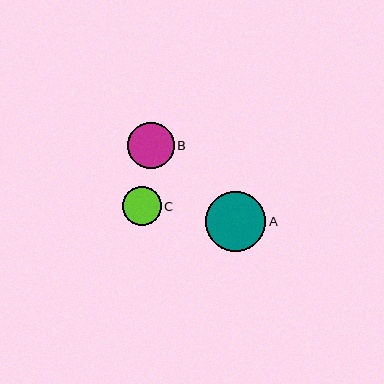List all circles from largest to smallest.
From largest to smallest: A, B, C.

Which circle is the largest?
Circle A is the largest with a size of approximately 60 pixels.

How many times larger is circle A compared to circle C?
Circle A is approximately 1.5 times the size of circle C.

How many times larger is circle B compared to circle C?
Circle B is approximately 1.2 times the size of circle C.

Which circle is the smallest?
Circle C is the smallest with a size of approximately 39 pixels.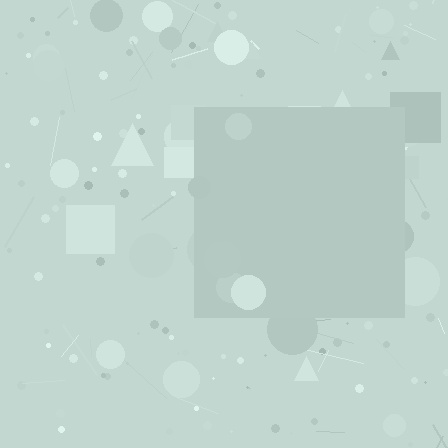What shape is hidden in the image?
A square is hidden in the image.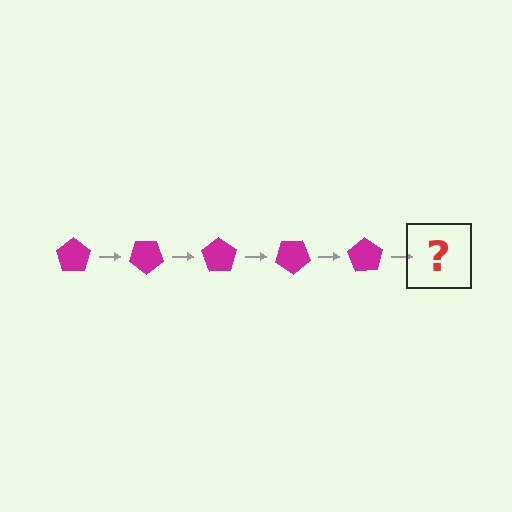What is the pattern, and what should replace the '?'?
The pattern is that the pentagon rotates 35 degrees each step. The '?' should be a magenta pentagon rotated 175 degrees.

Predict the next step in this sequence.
The next step is a magenta pentagon rotated 175 degrees.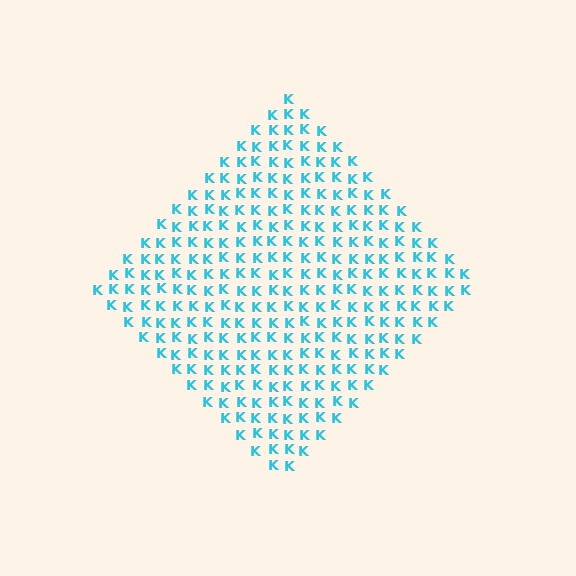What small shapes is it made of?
It is made of small letter K's.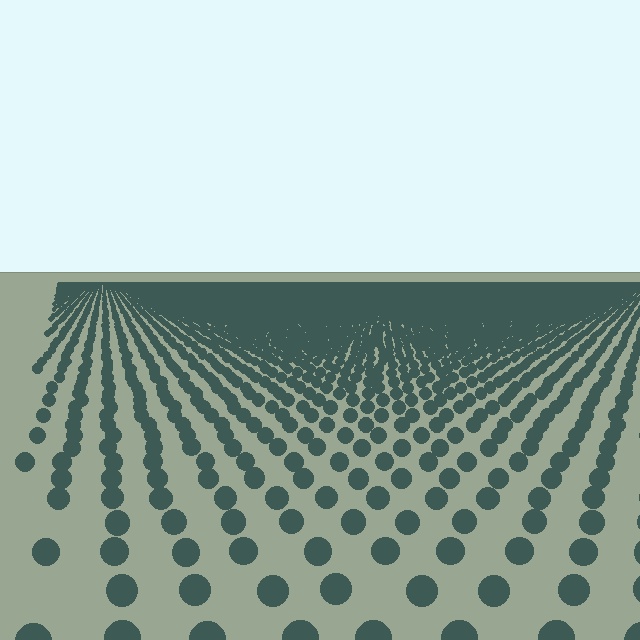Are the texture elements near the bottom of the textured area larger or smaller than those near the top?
Larger. Near the bottom, elements are closer to the viewer and appear at a bigger on-screen size.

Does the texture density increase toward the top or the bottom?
Density increases toward the top.